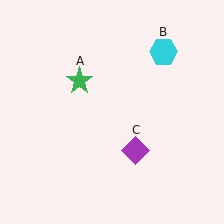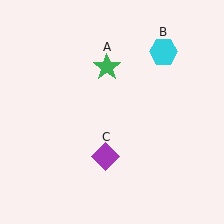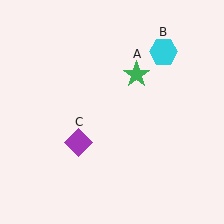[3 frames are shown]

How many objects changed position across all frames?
2 objects changed position: green star (object A), purple diamond (object C).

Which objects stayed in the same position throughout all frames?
Cyan hexagon (object B) remained stationary.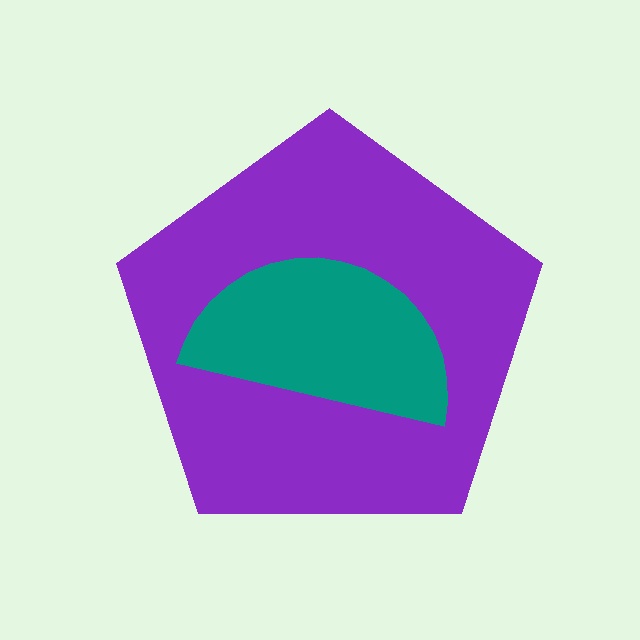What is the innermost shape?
The teal semicircle.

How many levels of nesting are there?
2.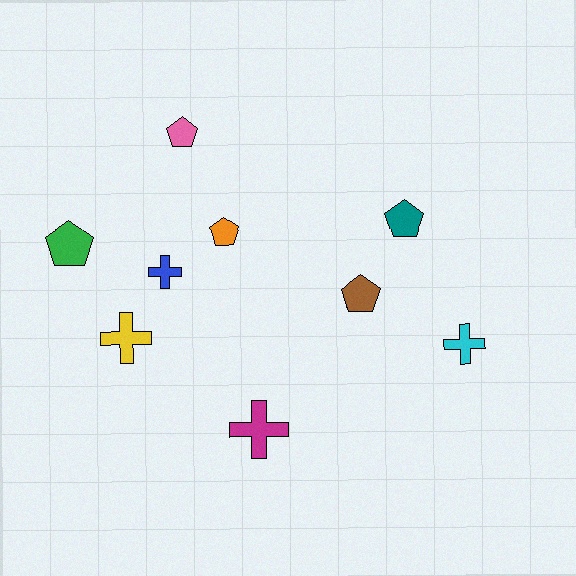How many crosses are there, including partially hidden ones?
There are 4 crosses.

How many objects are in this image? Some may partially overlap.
There are 9 objects.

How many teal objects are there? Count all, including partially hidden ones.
There is 1 teal object.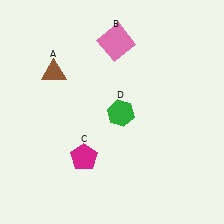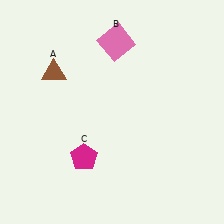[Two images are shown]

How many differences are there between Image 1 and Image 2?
There is 1 difference between the two images.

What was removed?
The green hexagon (D) was removed in Image 2.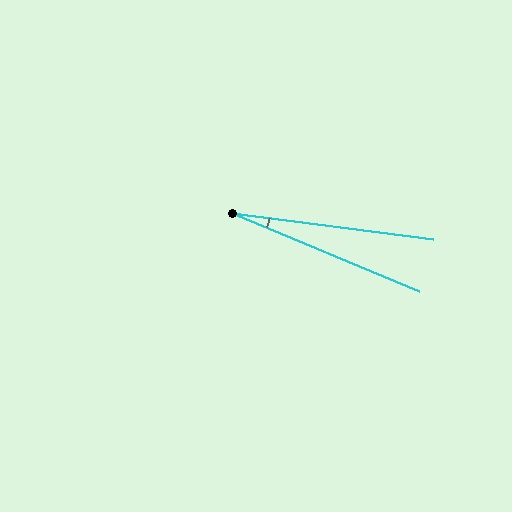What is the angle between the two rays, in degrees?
Approximately 15 degrees.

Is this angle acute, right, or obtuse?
It is acute.